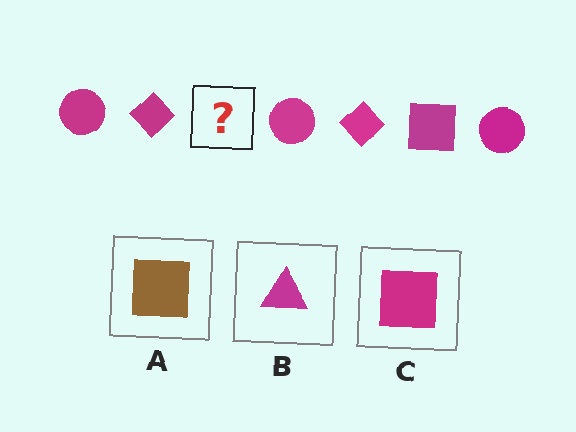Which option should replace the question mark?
Option C.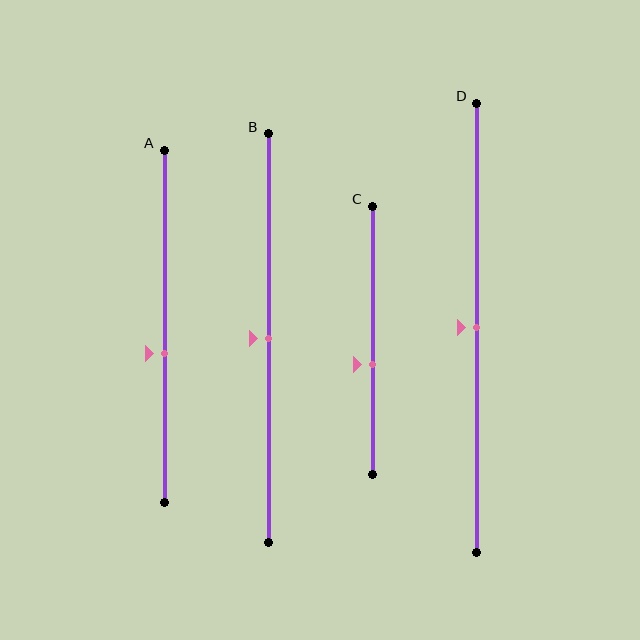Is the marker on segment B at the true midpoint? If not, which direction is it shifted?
Yes, the marker on segment B is at the true midpoint.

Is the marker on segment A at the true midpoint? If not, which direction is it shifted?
No, the marker on segment A is shifted downward by about 8% of the segment length.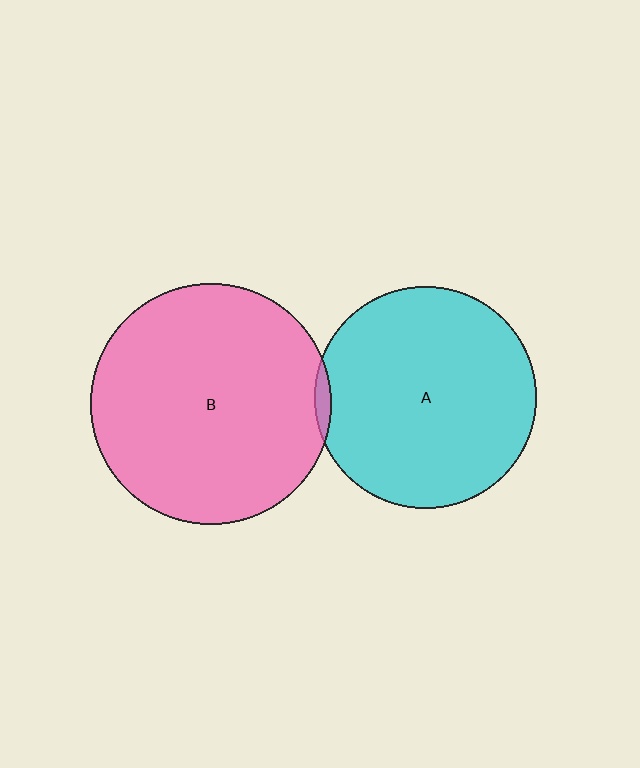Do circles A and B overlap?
Yes.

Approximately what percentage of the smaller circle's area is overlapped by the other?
Approximately 5%.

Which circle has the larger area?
Circle B (pink).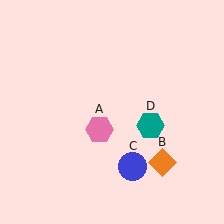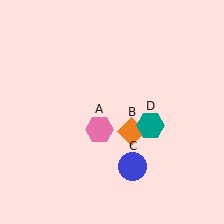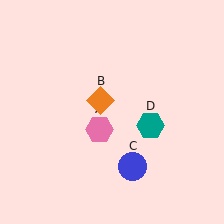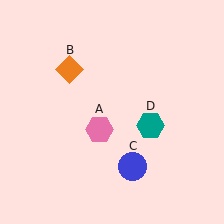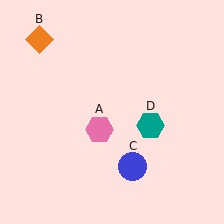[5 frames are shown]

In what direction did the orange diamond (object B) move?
The orange diamond (object B) moved up and to the left.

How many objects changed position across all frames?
1 object changed position: orange diamond (object B).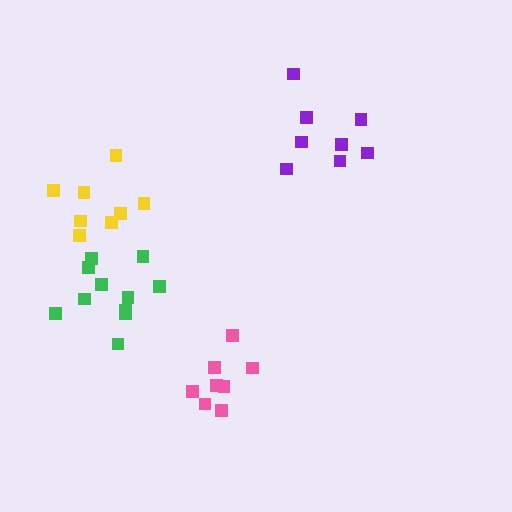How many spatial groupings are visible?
There are 4 spatial groupings.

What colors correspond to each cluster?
The clusters are colored: purple, pink, green, yellow.